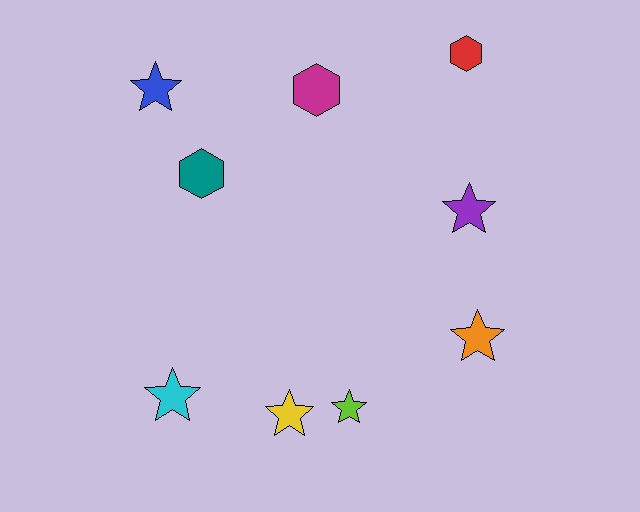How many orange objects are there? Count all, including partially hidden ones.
There is 1 orange object.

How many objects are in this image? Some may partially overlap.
There are 9 objects.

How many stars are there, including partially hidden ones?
There are 6 stars.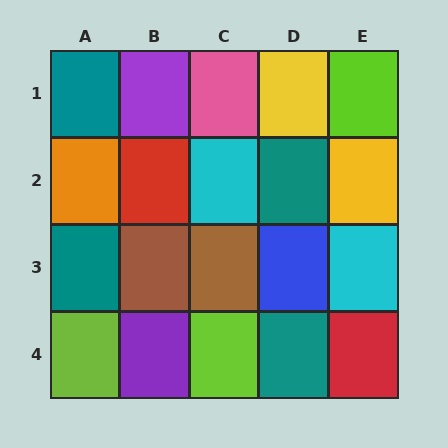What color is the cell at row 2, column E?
Yellow.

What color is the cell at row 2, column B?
Red.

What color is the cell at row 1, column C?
Pink.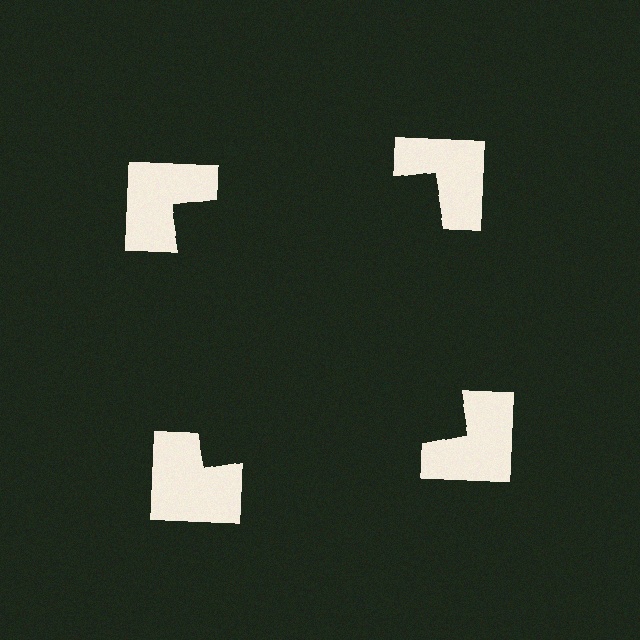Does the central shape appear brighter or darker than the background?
It typically appears slightly darker than the background, even though no actual brightness change is drawn.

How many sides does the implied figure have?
4 sides.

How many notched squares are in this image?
There are 4 — one at each vertex of the illusory square.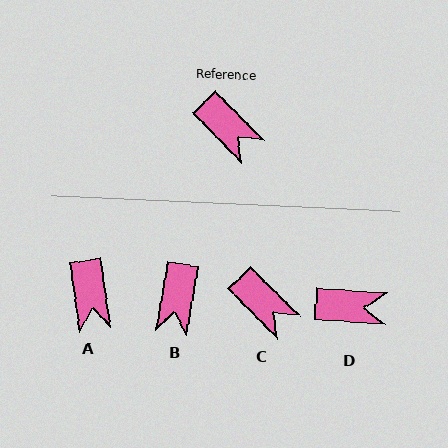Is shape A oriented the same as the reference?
No, it is off by about 36 degrees.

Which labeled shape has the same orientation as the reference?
C.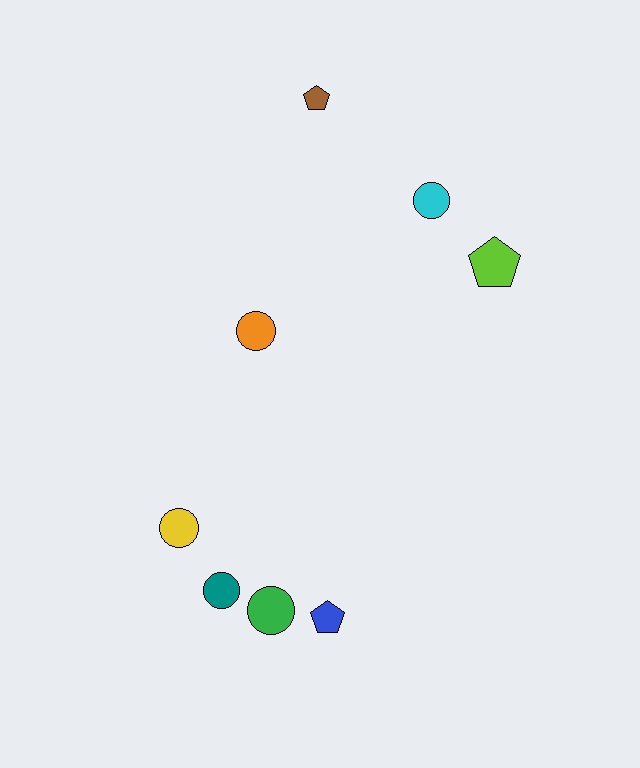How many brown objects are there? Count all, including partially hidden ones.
There is 1 brown object.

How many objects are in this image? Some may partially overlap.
There are 8 objects.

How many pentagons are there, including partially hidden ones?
There are 3 pentagons.